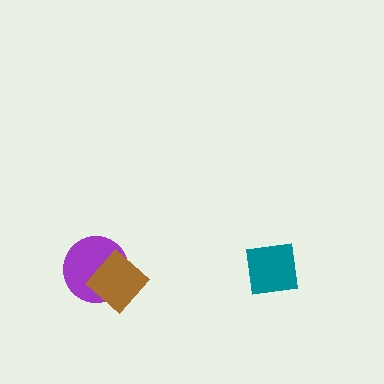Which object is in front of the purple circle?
The brown diamond is in front of the purple circle.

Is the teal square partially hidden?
No, no other shape covers it.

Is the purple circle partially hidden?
Yes, it is partially covered by another shape.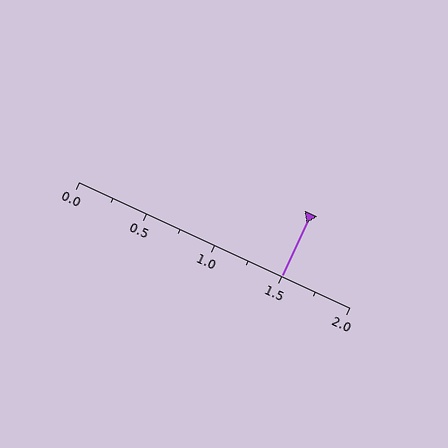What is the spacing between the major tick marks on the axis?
The major ticks are spaced 0.5 apart.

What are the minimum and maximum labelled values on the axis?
The axis runs from 0.0 to 2.0.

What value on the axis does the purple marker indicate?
The marker indicates approximately 1.5.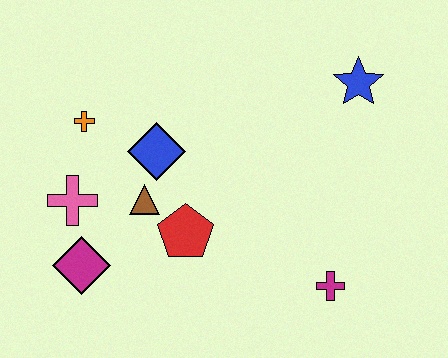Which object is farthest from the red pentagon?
The blue star is farthest from the red pentagon.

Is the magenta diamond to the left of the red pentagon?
Yes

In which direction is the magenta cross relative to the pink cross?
The magenta cross is to the right of the pink cross.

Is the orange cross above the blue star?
No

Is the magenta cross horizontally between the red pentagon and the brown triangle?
No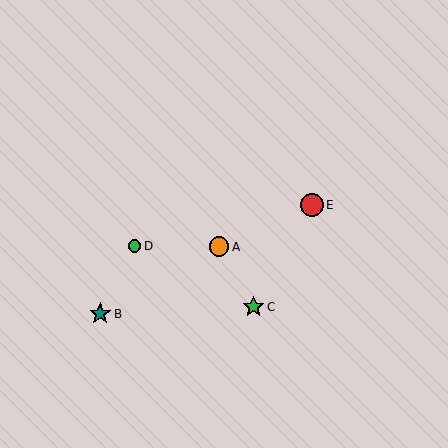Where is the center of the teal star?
The center of the teal star is at (100, 314).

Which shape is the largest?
The red circle (labeled E) is the largest.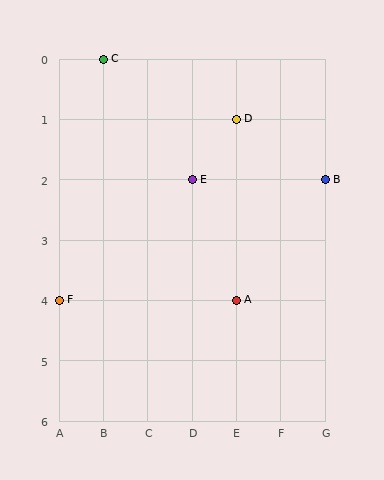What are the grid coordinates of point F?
Point F is at grid coordinates (A, 4).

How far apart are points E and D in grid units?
Points E and D are 1 column and 1 row apart (about 1.4 grid units diagonally).